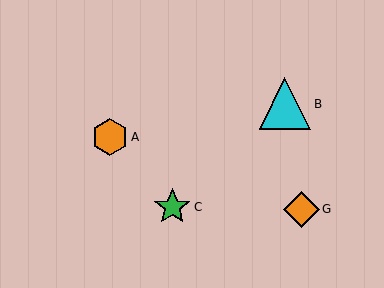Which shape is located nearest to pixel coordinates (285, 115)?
The cyan triangle (labeled B) at (285, 104) is nearest to that location.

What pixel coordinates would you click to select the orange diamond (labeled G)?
Click at (301, 209) to select the orange diamond G.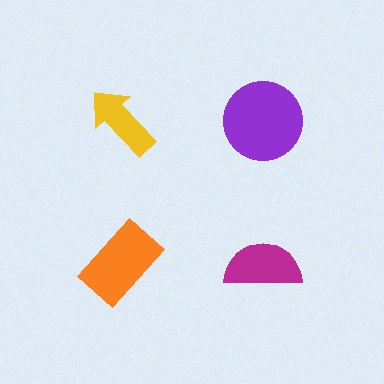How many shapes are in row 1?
2 shapes.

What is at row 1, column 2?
A purple circle.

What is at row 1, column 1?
A yellow arrow.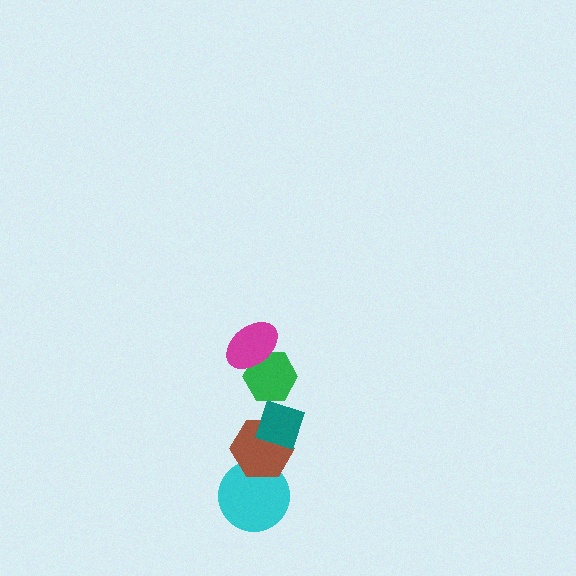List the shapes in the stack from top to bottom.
From top to bottom: the magenta ellipse, the green hexagon, the teal diamond, the brown hexagon, the cyan circle.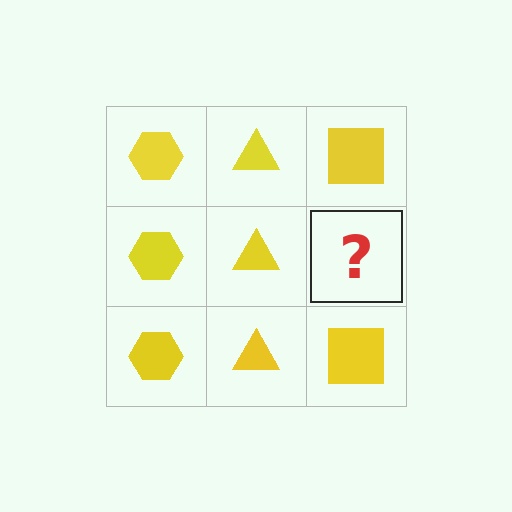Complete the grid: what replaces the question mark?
The question mark should be replaced with a yellow square.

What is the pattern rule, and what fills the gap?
The rule is that each column has a consistent shape. The gap should be filled with a yellow square.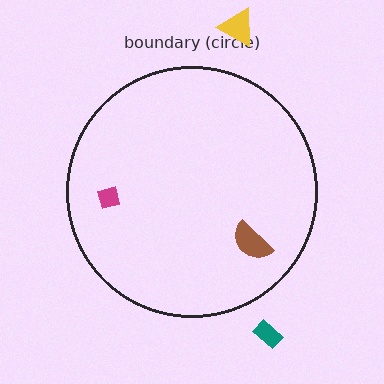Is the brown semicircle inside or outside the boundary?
Inside.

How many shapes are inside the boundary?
2 inside, 2 outside.